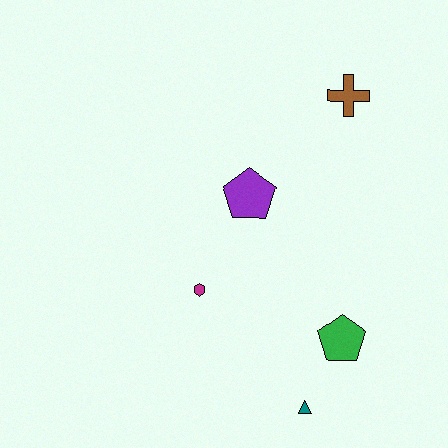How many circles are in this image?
There are no circles.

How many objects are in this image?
There are 5 objects.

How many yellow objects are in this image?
There are no yellow objects.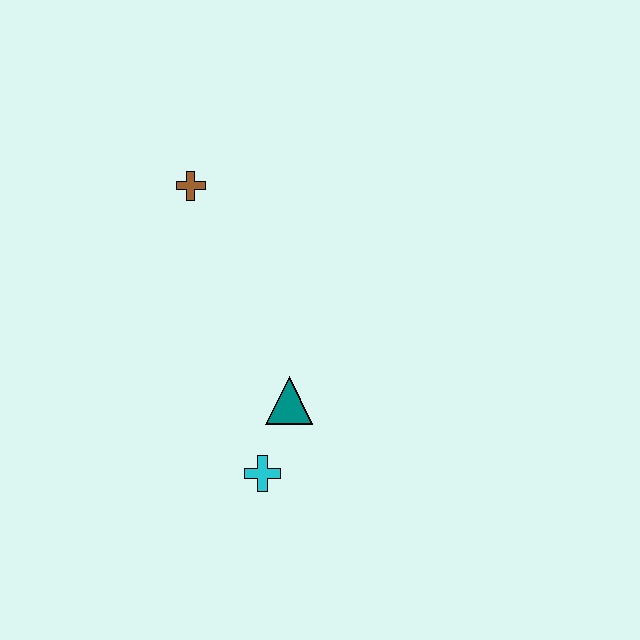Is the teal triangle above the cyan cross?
Yes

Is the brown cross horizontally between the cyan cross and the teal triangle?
No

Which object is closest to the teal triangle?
The cyan cross is closest to the teal triangle.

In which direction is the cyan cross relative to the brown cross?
The cyan cross is below the brown cross.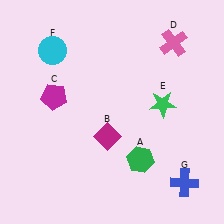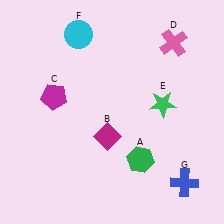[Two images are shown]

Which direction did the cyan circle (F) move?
The cyan circle (F) moved right.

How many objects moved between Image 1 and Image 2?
1 object moved between the two images.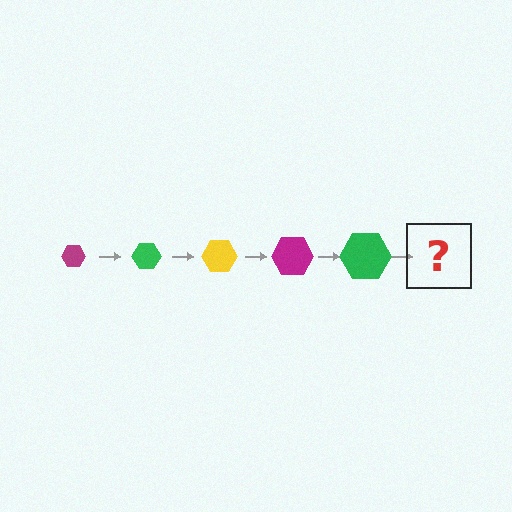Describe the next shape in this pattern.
It should be a yellow hexagon, larger than the previous one.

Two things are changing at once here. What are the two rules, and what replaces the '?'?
The two rules are that the hexagon grows larger each step and the color cycles through magenta, green, and yellow. The '?' should be a yellow hexagon, larger than the previous one.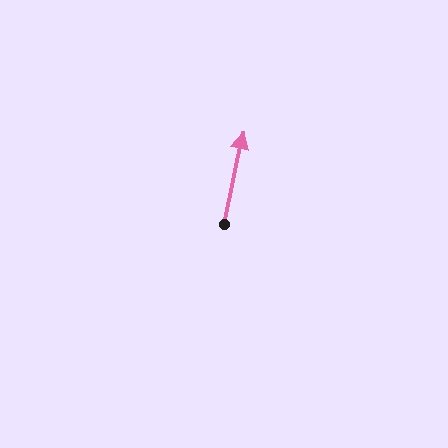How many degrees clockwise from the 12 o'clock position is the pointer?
Approximately 12 degrees.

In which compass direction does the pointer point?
North.